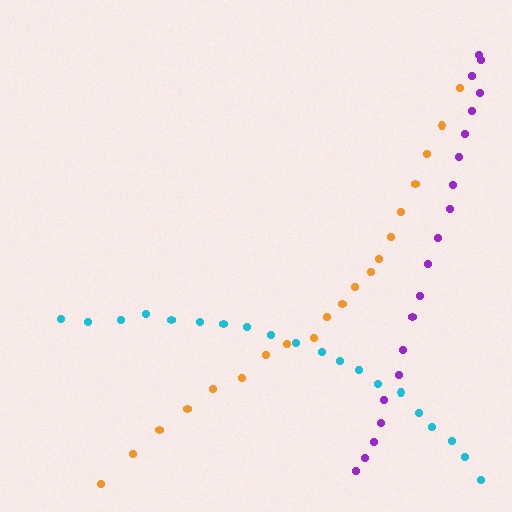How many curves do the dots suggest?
There are 3 distinct paths.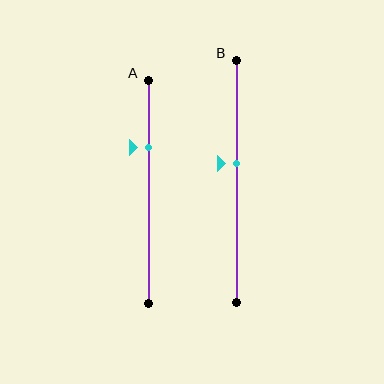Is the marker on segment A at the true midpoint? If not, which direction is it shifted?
No, the marker on segment A is shifted upward by about 20% of the segment length.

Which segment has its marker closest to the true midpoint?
Segment B has its marker closest to the true midpoint.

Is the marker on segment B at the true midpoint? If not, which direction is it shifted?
No, the marker on segment B is shifted upward by about 7% of the segment length.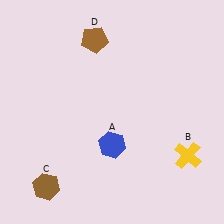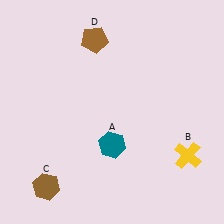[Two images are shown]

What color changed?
The hexagon (A) changed from blue in Image 1 to teal in Image 2.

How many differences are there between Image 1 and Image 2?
There is 1 difference between the two images.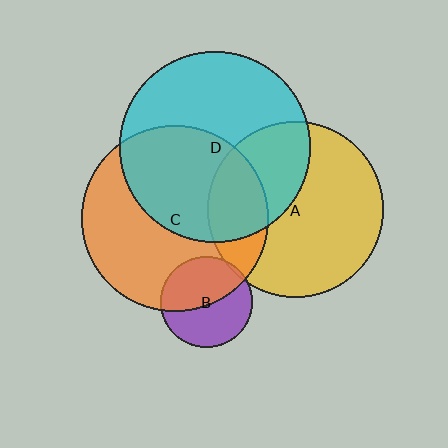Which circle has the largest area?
Circle D (cyan).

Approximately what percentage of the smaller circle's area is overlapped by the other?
Approximately 50%.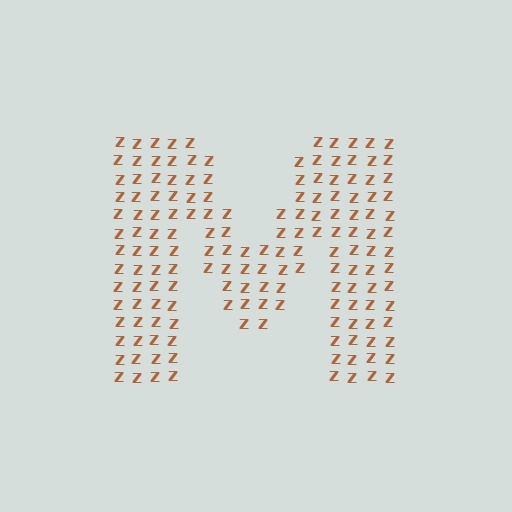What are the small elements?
The small elements are letter Z's.